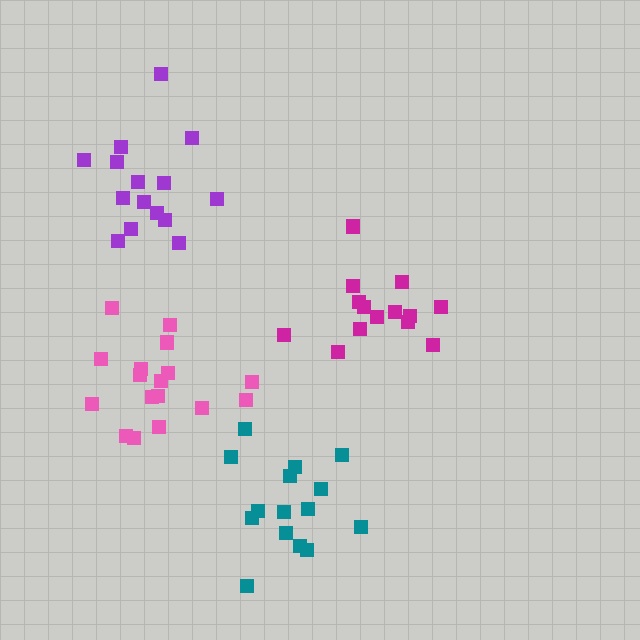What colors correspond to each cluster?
The clusters are colored: pink, magenta, purple, teal.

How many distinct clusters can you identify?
There are 4 distinct clusters.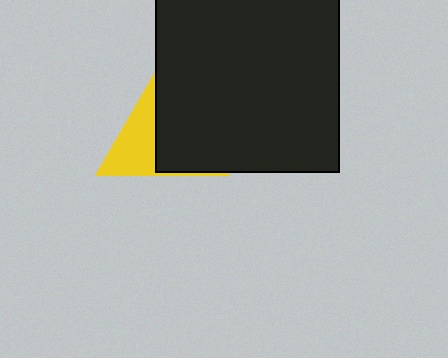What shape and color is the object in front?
The object in front is a black rectangle.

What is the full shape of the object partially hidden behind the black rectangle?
The partially hidden object is a yellow triangle.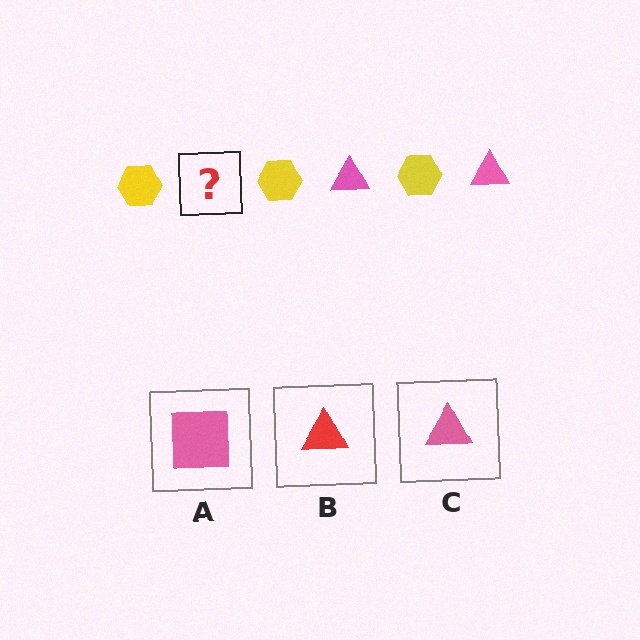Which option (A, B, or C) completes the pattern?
C.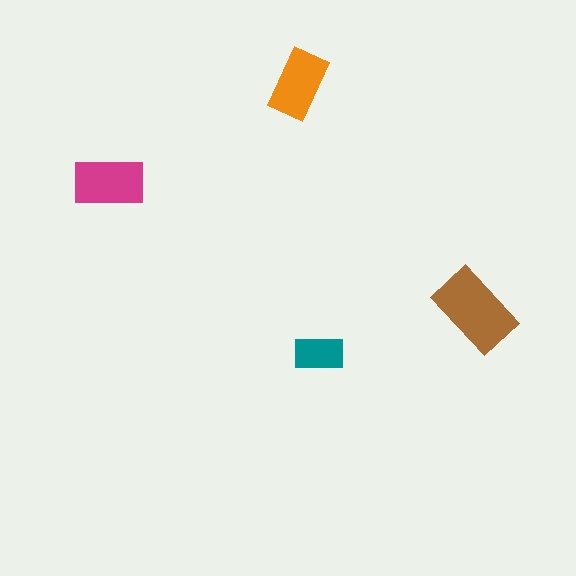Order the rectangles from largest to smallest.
the brown one, the magenta one, the orange one, the teal one.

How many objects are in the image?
There are 4 objects in the image.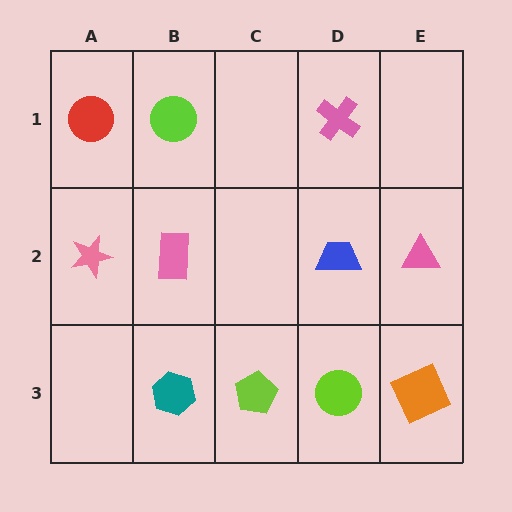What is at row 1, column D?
A pink cross.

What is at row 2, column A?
A pink star.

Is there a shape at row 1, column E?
No, that cell is empty.